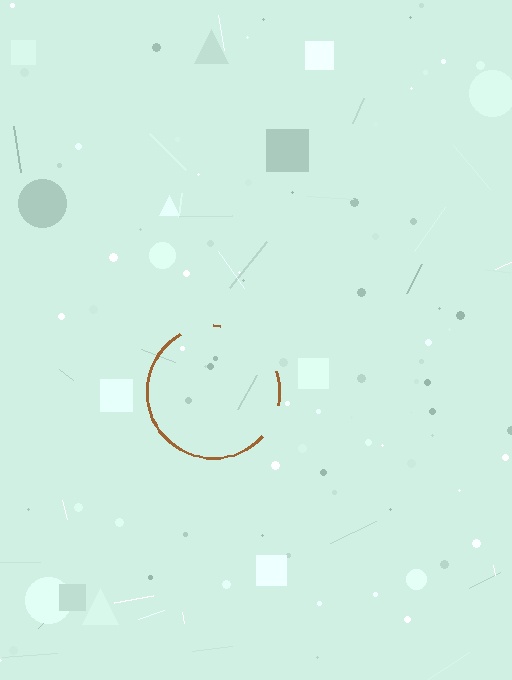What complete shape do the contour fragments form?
The contour fragments form a circle.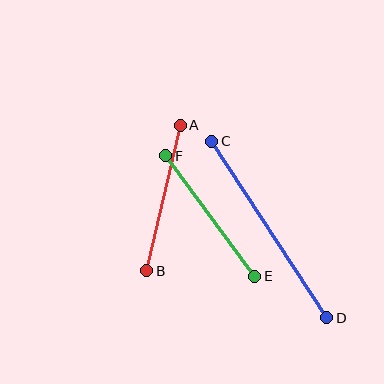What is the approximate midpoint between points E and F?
The midpoint is at approximately (210, 216) pixels.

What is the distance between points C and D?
The distance is approximately 211 pixels.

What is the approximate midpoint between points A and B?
The midpoint is at approximately (163, 198) pixels.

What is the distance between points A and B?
The distance is approximately 149 pixels.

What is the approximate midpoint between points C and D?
The midpoint is at approximately (269, 229) pixels.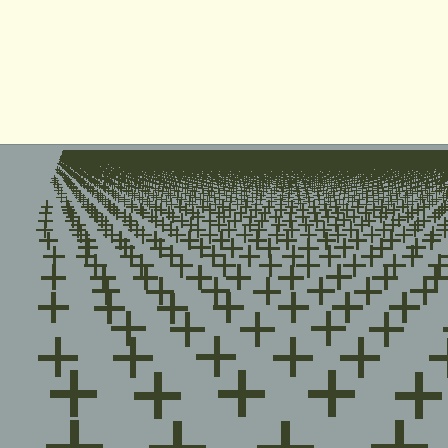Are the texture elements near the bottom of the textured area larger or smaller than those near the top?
Larger. Near the bottom, elements are closer to the viewer and appear at a bigger on-screen size.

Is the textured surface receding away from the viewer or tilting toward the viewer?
The surface is receding away from the viewer. Texture elements get smaller and denser toward the top.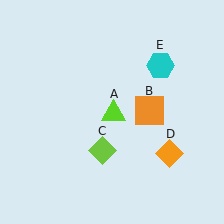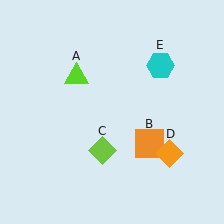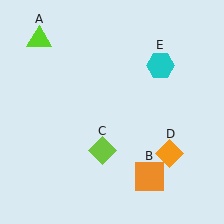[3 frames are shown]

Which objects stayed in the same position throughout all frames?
Lime diamond (object C) and orange diamond (object D) and cyan hexagon (object E) remained stationary.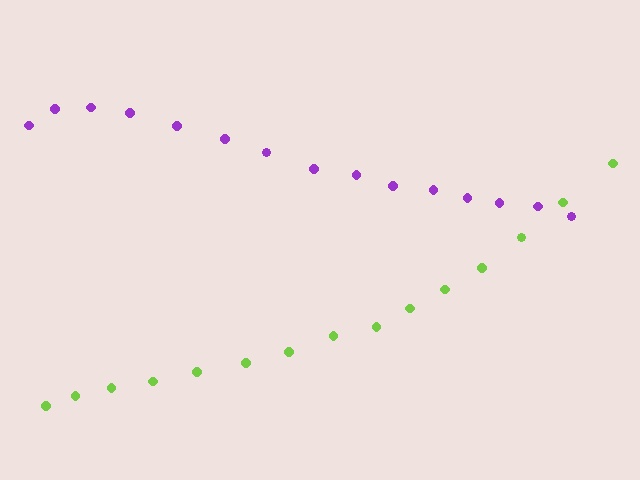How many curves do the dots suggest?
There are 2 distinct paths.